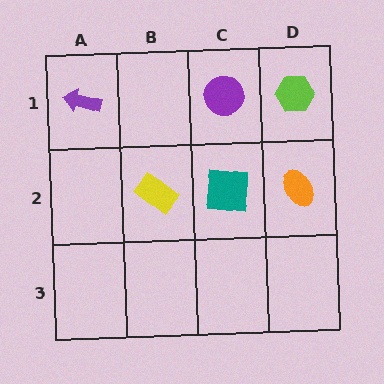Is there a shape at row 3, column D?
No, that cell is empty.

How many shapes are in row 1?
3 shapes.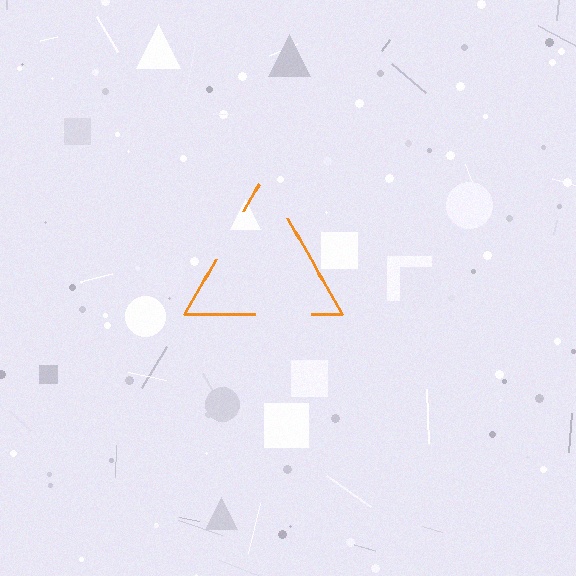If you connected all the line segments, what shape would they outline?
They would outline a triangle.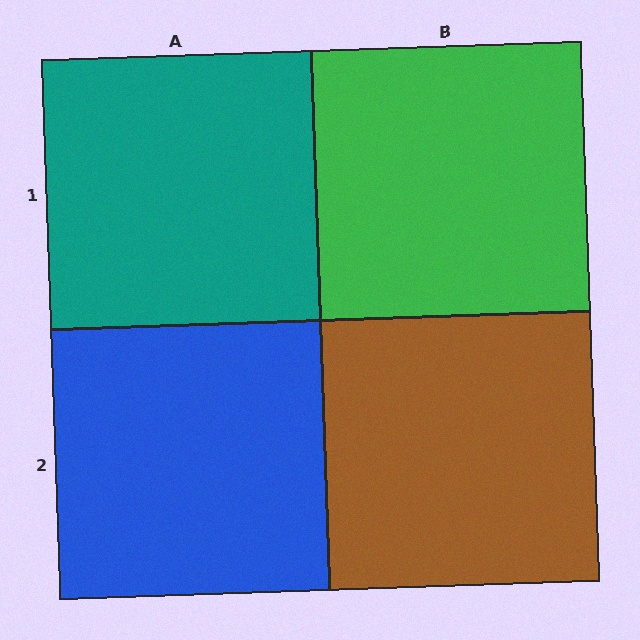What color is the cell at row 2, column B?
Brown.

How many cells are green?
1 cell is green.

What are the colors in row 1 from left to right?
Teal, green.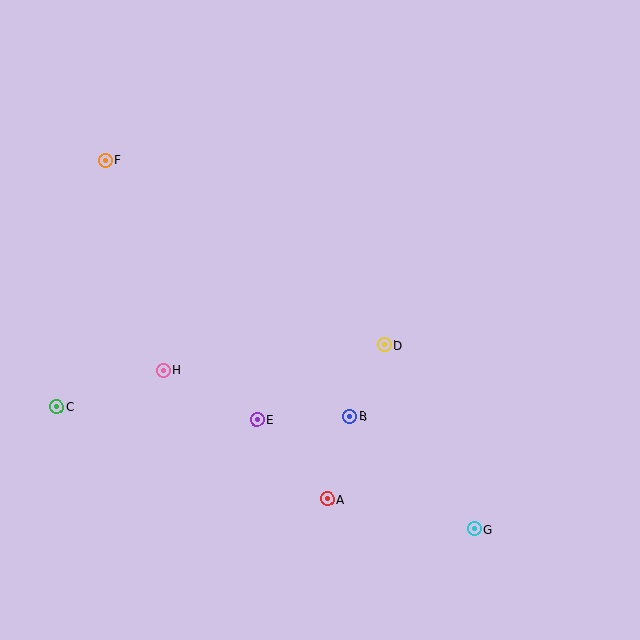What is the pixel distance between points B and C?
The distance between B and C is 293 pixels.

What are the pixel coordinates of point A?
Point A is at (327, 499).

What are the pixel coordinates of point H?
Point H is at (163, 370).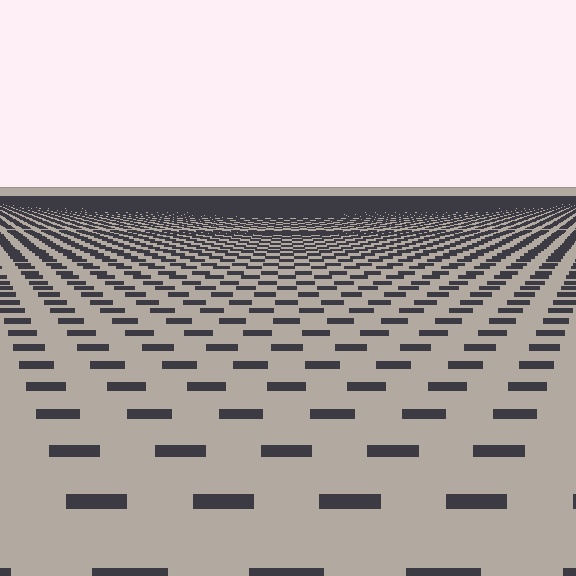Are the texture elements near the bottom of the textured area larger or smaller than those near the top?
Larger. Near the bottom, elements are closer to the viewer and appear at a bigger on-screen size.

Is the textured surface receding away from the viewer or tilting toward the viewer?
The surface is receding away from the viewer. Texture elements get smaller and denser toward the top.